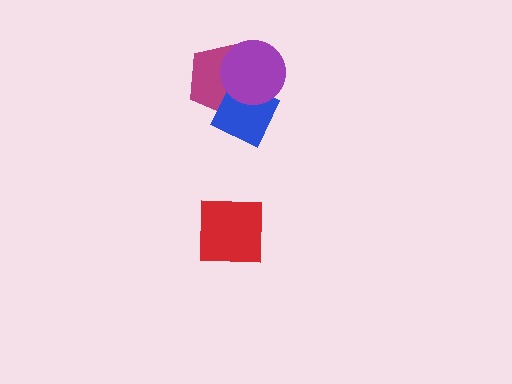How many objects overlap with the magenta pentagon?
2 objects overlap with the magenta pentagon.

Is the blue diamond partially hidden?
Yes, it is partially covered by another shape.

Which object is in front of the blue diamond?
The purple circle is in front of the blue diamond.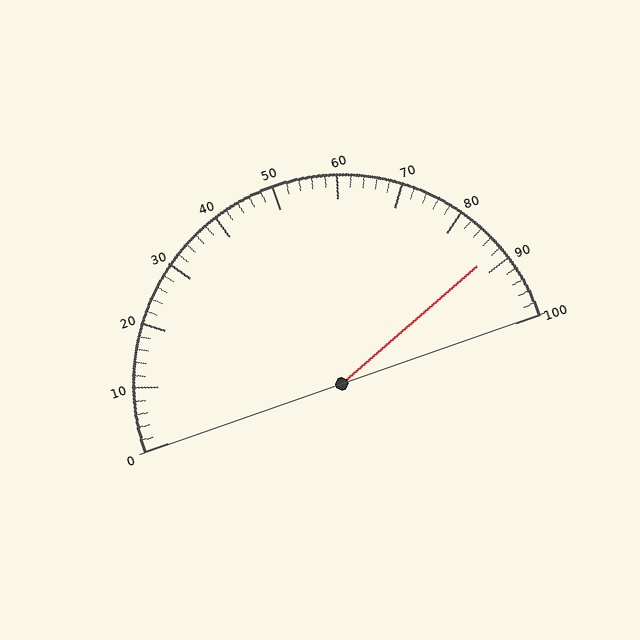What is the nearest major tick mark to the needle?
The nearest major tick mark is 90.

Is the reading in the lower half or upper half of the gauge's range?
The reading is in the upper half of the range (0 to 100).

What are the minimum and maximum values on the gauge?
The gauge ranges from 0 to 100.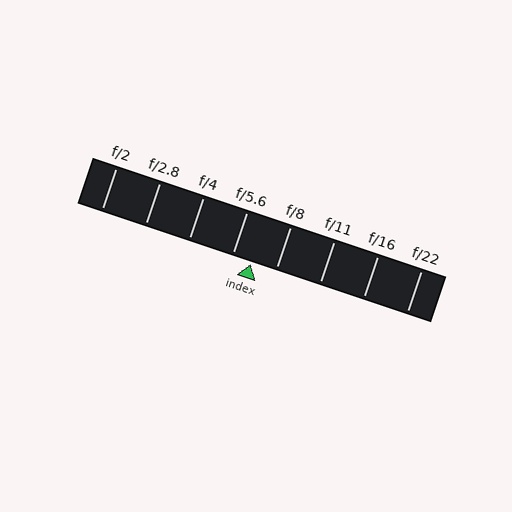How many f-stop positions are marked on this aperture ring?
There are 8 f-stop positions marked.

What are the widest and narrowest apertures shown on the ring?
The widest aperture shown is f/2 and the narrowest is f/22.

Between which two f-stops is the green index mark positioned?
The index mark is between f/5.6 and f/8.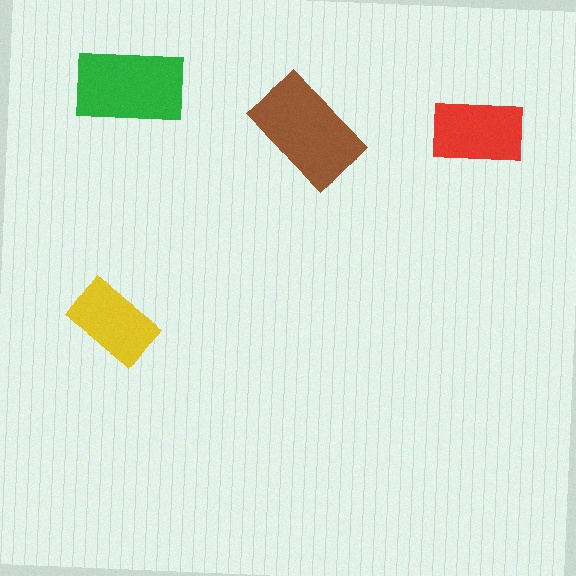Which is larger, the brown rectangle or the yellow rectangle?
The brown one.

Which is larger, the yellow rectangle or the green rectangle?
The green one.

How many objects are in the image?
There are 4 objects in the image.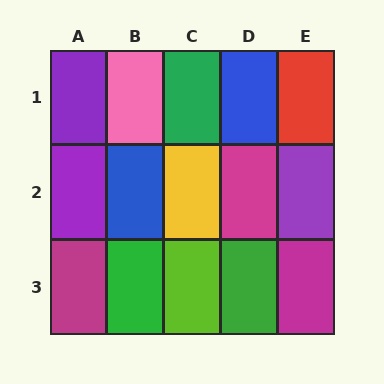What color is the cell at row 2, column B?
Blue.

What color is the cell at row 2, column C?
Yellow.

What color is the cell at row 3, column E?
Magenta.